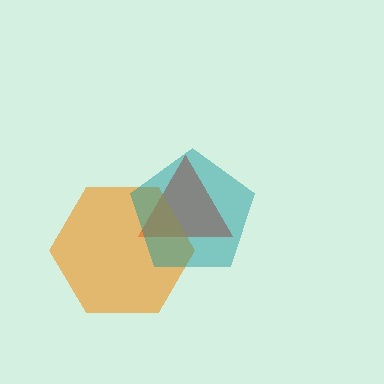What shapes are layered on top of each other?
The layered shapes are: a red triangle, an orange hexagon, a teal pentagon.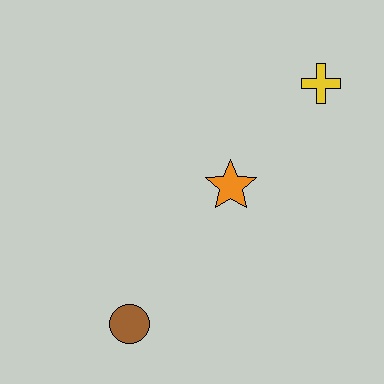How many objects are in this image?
There are 3 objects.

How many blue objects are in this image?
There are no blue objects.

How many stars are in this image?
There is 1 star.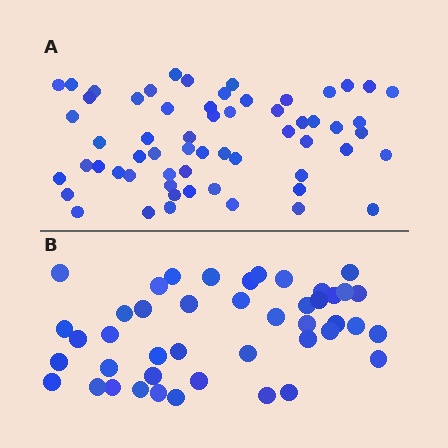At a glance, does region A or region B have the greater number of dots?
Region A (the top region) has more dots.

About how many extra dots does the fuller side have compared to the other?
Region A has approximately 15 more dots than region B.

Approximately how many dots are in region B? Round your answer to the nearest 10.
About 40 dots. (The exact count is 44, which rounds to 40.)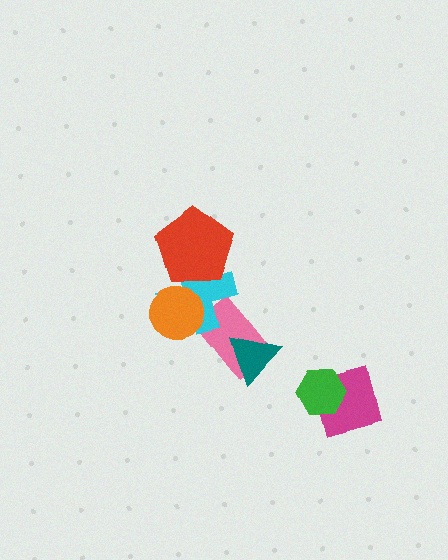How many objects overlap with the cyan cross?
3 objects overlap with the cyan cross.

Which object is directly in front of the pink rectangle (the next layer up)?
The cyan cross is directly in front of the pink rectangle.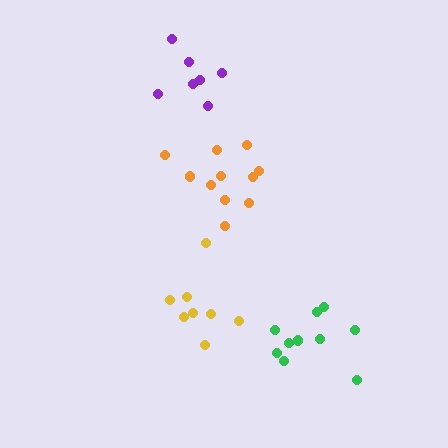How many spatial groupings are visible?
There are 4 spatial groupings.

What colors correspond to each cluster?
The clusters are colored: orange, purple, green, yellow.